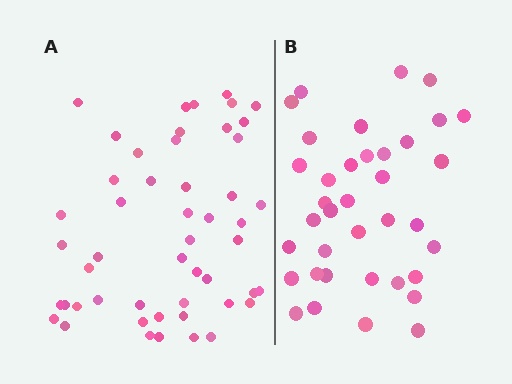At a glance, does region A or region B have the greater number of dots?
Region A (the left region) has more dots.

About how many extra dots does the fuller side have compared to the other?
Region A has approximately 15 more dots than region B.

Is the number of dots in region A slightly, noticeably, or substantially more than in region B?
Region A has noticeably more, but not dramatically so. The ratio is roughly 1.4 to 1.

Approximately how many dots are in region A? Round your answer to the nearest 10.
About 50 dots.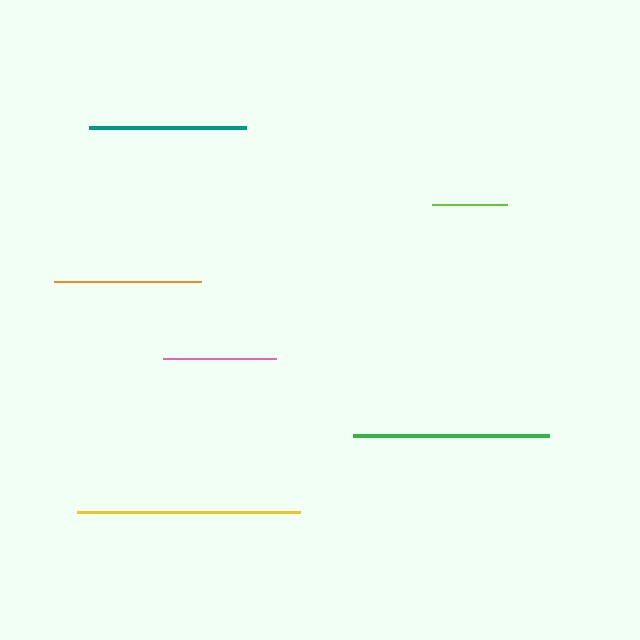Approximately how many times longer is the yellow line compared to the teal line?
The yellow line is approximately 1.4 times the length of the teal line.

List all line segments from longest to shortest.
From longest to shortest: yellow, green, teal, orange, pink, lime.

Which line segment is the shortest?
The lime line is the shortest at approximately 75 pixels.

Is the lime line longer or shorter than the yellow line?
The yellow line is longer than the lime line.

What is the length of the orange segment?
The orange segment is approximately 146 pixels long.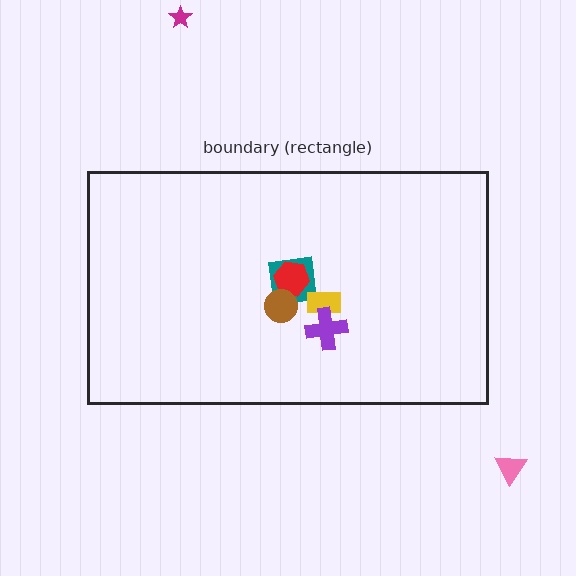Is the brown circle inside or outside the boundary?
Inside.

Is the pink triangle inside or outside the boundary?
Outside.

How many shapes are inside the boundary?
5 inside, 2 outside.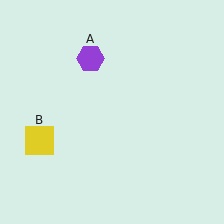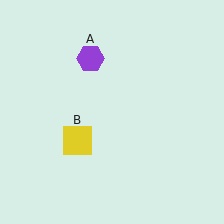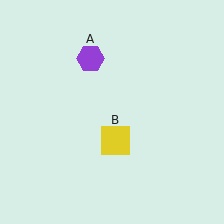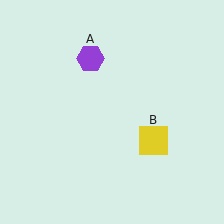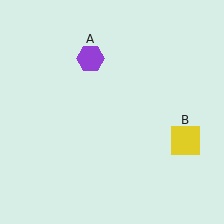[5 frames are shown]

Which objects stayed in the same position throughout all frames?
Purple hexagon (object A) remained stationary.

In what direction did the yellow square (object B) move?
The yellow square (object B) moved right.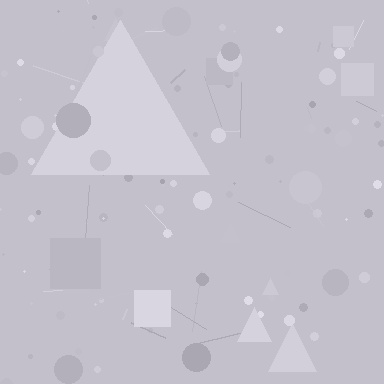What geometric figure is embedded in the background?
A triangle is embedded in the background.